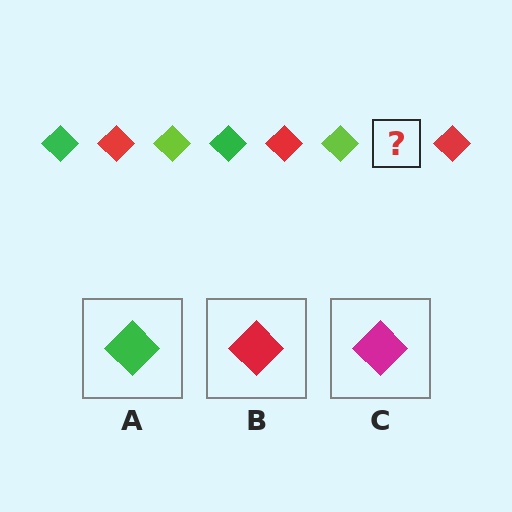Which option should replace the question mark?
Option A.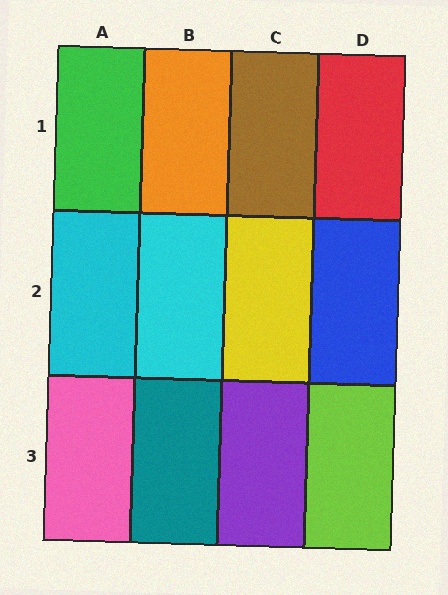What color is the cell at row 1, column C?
Brown.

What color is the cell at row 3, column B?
Teal.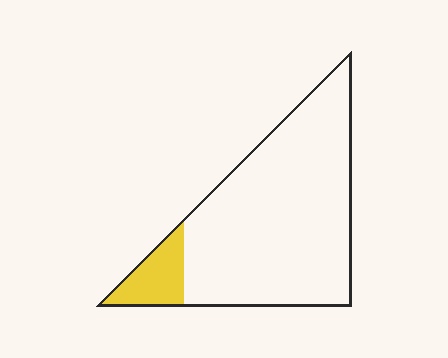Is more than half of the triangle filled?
No.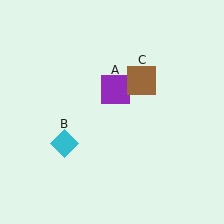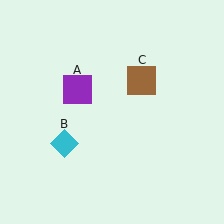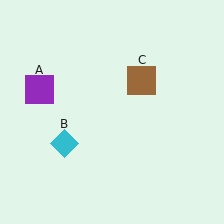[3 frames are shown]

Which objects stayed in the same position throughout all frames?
Cyan diamond (object B) and brown square (object C) remained stationary.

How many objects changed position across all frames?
1 object changed position: purple square (object A).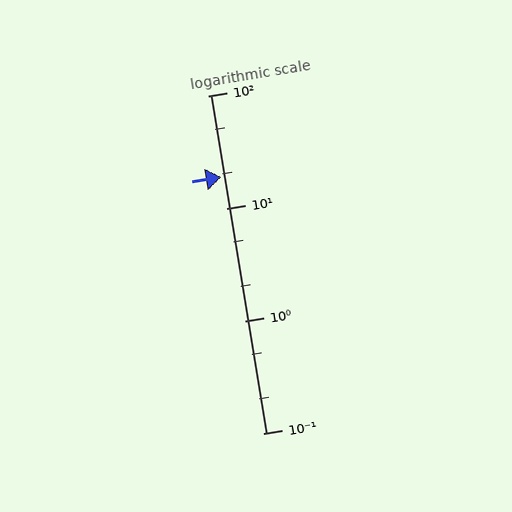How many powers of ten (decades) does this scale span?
The scale spans 3 decades, from 0.1 to 100.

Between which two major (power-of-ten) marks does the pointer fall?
The pointer is between 10 and 100.